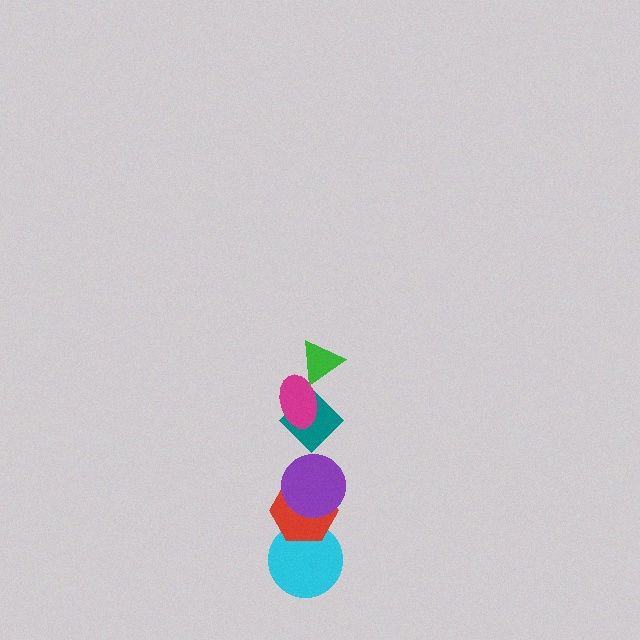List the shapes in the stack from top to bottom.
From top to bottom: the green triangle, the magenta ellipse, the teal diamond, the purple circle, the red hexagon, the cyan circle.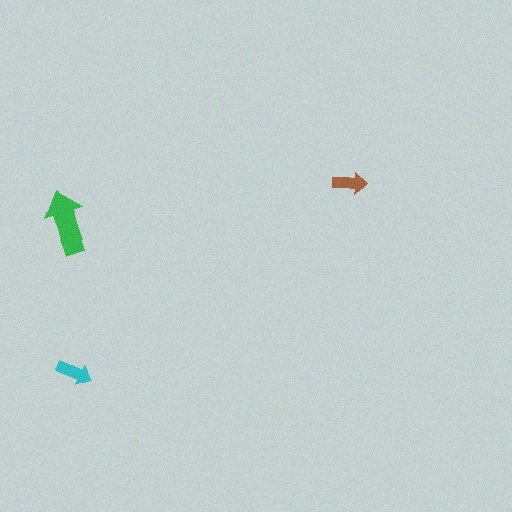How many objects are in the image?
There are 3 objects in the image.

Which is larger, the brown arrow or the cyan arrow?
The cyan one.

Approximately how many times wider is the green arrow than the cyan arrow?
About 2 times wider.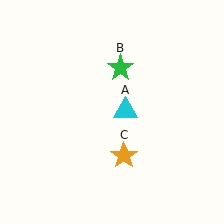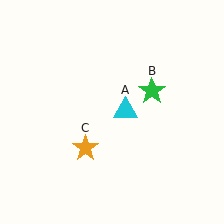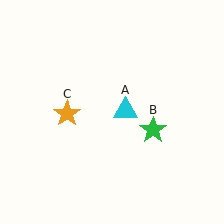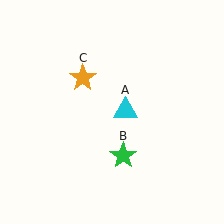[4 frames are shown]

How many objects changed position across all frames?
2 objects changed position: green star (object B), orange star (object C).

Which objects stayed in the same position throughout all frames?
Cyan triangle (object A) remained stationary.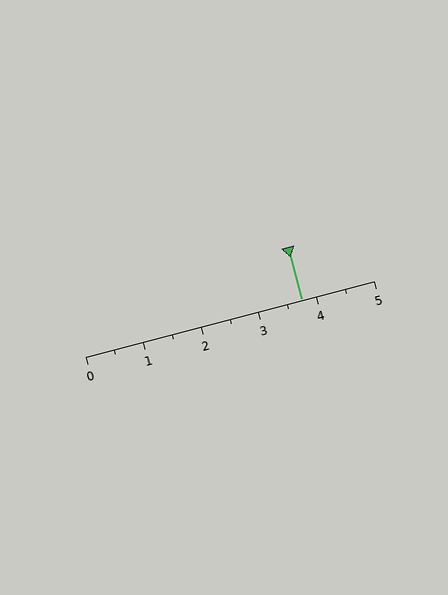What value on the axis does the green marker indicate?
The marker indicates approximately 3.8.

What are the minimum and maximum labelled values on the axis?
The axis runs from 0 to 5.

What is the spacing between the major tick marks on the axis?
The major ticks are spaced 1 apart.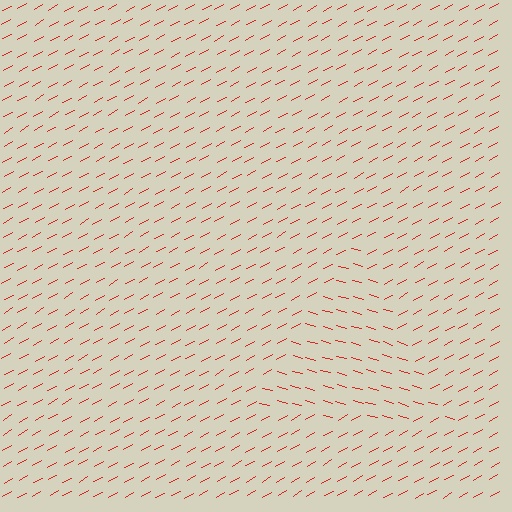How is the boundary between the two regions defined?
The boundary is defined purely by a change in line orientation (approximately 45 degrees difference). All lines are the same color and thickness.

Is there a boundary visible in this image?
Yes, there is a texture boundary formed by a change in line orientation.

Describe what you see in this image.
The image is filled with small red line segments. A triangle region in the image has lines oriented differently from the surrounding lines, creating a visible texture boundary.